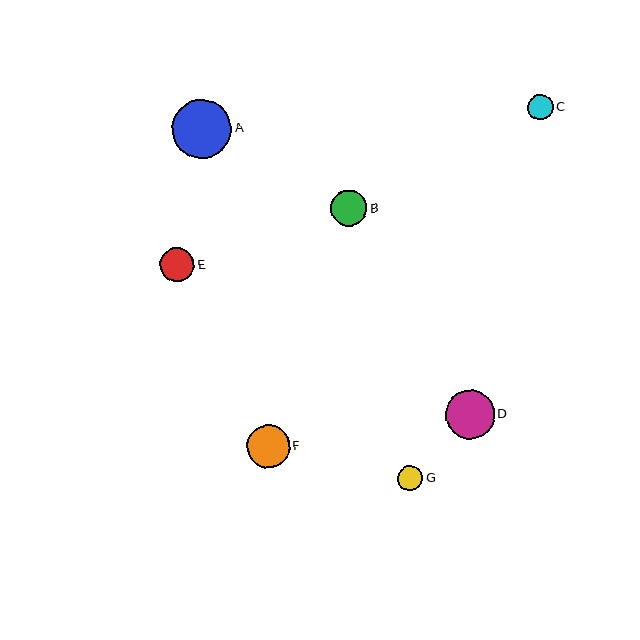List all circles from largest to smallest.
From largest to smallest: A, D, F, B, E, C, G.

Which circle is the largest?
Circle A is the largest with a size of approximately 59 pixels.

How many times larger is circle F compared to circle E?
Circle F is approximately 1.2 times the size of circle E.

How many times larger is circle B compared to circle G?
Circle B is approximately 1.4 times the size of circle G.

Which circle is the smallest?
Circle G is the smallest with a size of approximately 25 pixels.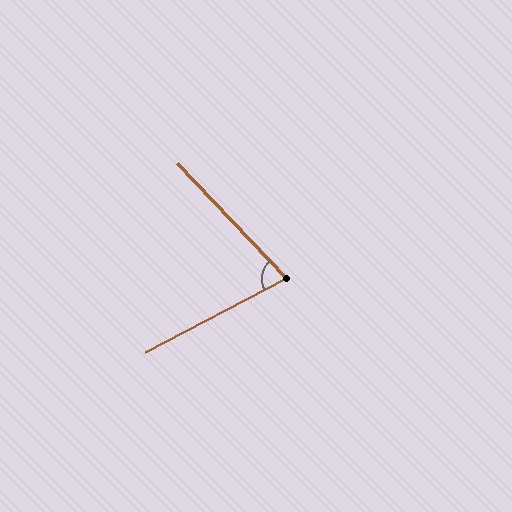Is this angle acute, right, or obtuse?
It is acute.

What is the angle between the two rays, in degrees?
Approximately 74 degrees.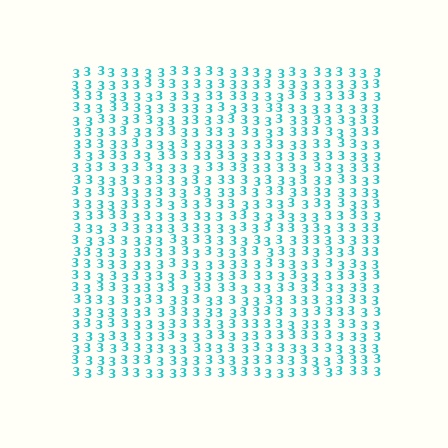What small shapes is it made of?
It is made of small digit 3's.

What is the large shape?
The large shape is a square.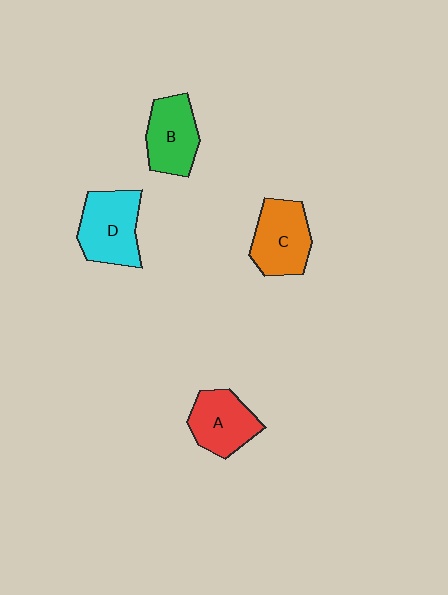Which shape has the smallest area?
Shape B (green).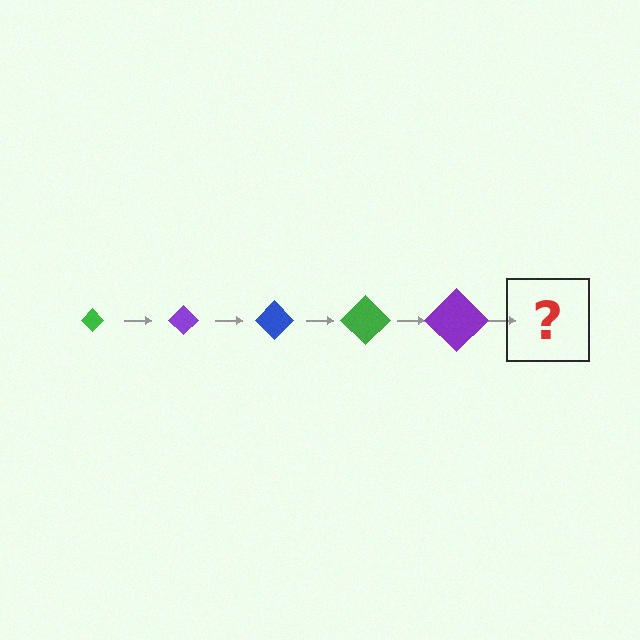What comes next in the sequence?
The next element should be a blue diamond, larger than the previous one.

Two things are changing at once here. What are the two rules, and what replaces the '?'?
The two rules are that the diamond grows larger each step and the color cycles through green, purple, and blue. The '?' should be a blue diamond, larger than the previous one.